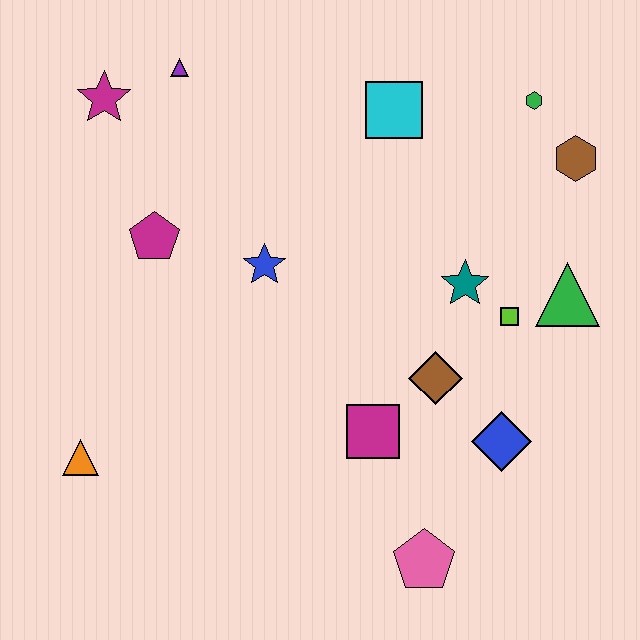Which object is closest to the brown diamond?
The magenta square is closest to the brown diamond.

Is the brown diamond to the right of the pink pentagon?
Yes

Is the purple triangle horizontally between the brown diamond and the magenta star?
Yes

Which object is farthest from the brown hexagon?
The orange triangle is farthest from the brown hexagon.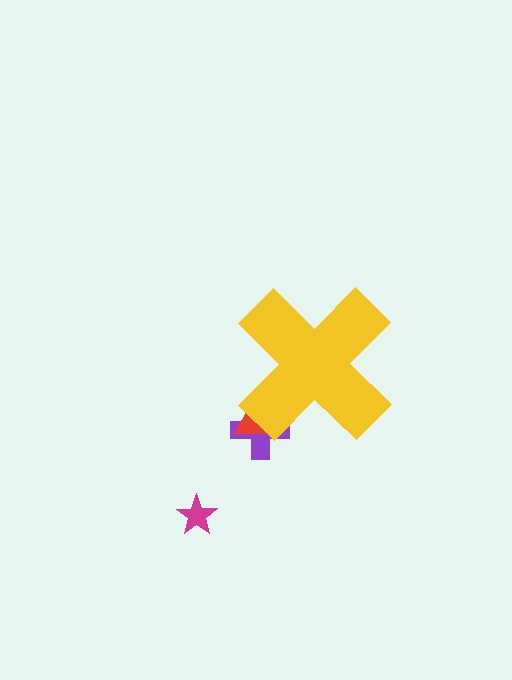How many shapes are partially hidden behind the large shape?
2 shapes are partially hidden.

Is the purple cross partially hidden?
Yes, the purple cross is partially hidden behind the yellow cross.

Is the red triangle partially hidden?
Yes, the red triangle is partially hidden behind the yellow cross.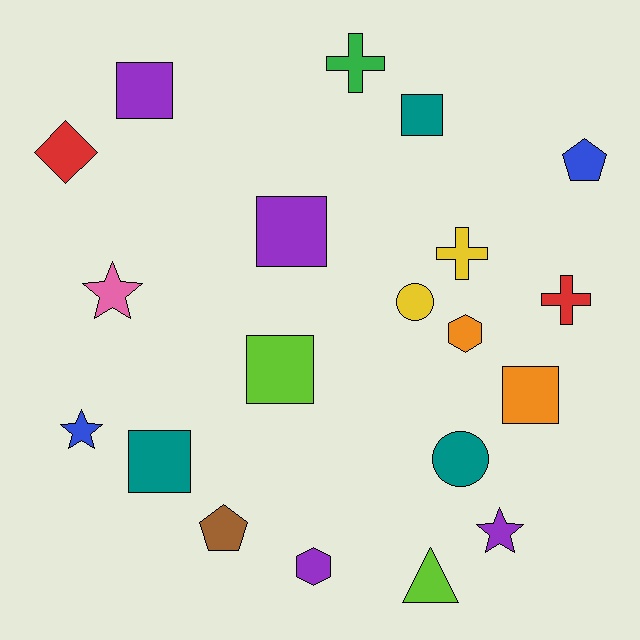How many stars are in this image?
There are 3 stars.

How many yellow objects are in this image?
There are 2 yellow objects.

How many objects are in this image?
There are 20 objects.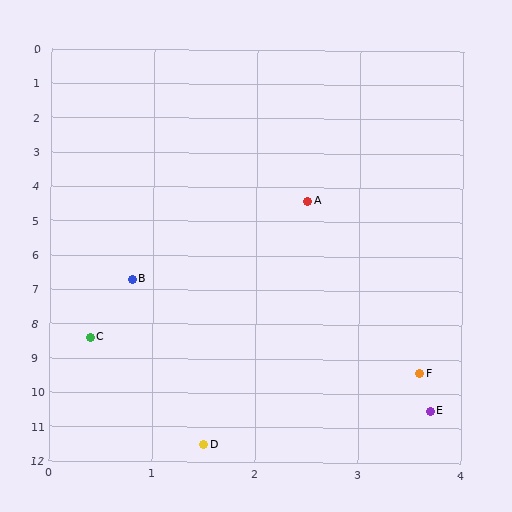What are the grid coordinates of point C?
Point C is at approximately (0.4, 8.4).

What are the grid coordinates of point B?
Point B is at approximately (0.8, 6.7).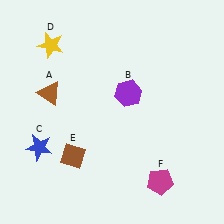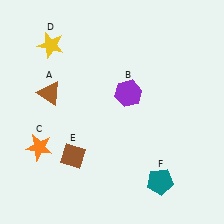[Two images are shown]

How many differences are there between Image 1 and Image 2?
There are 2 differences between the two images.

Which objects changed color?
C changed from blue to orange. F changed from magenta to teal.